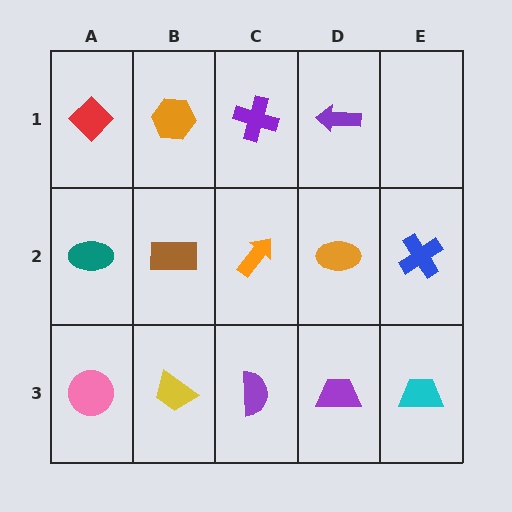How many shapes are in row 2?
5 shapes.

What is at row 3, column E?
A cyan trapezoid.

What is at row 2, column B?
A brown rectangle.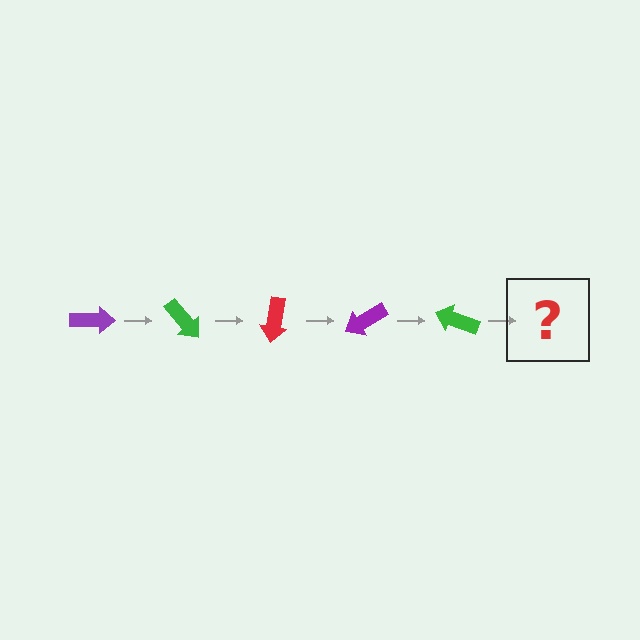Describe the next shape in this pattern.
It should be a red arrow, rotated 250 degrees from the start.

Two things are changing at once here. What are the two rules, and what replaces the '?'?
The two rules are that it rotates 50 degrees each step and the color cycles through purple, green, and red. The '?' should be a red arrow, rotated 250 degrees from the start.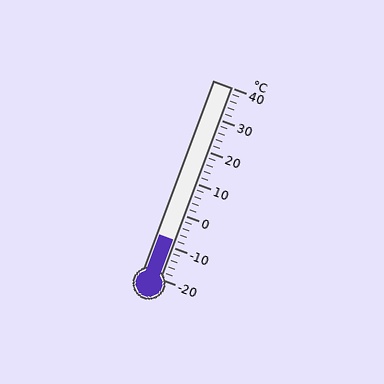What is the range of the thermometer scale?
The thermometer scale ranges from -20°C to 40°C.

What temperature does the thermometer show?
The thermometer shows approximately -8°C.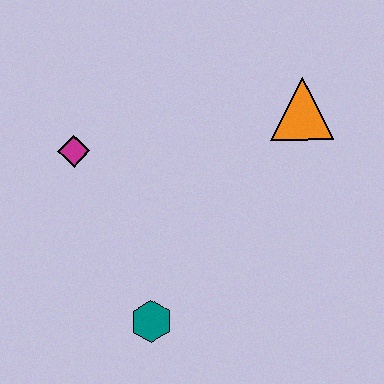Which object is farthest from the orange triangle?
The teal hexagon is farthest from the orange triangle.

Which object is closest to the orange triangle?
The magenta diamond is closest to the orange triangle.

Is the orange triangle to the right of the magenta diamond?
Yes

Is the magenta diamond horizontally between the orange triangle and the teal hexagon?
No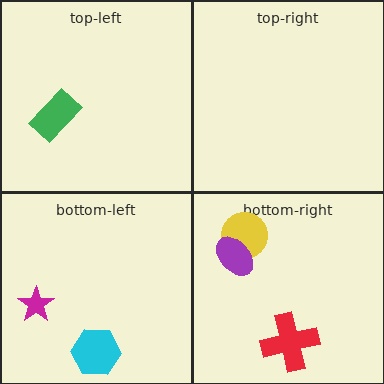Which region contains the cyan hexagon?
The bottom-left region.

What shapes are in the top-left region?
The green rectangle.